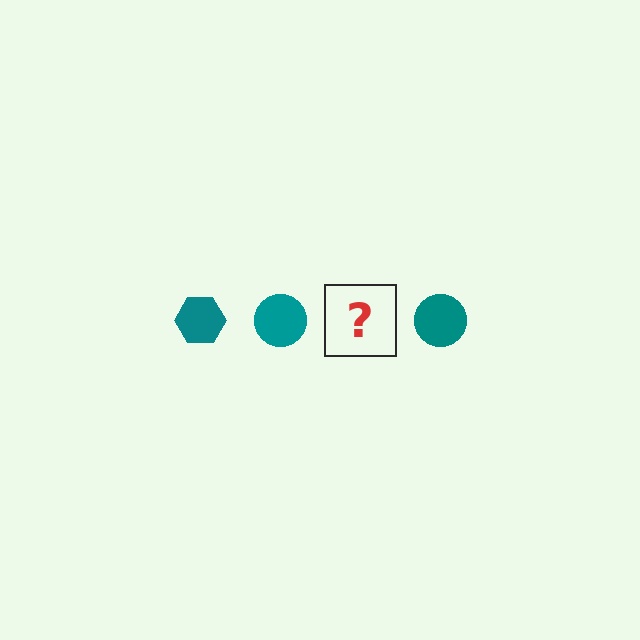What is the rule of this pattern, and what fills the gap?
The rule is that the pattern cycles through hexagon, circle shapes in teal. The gap should be filled with a teal hexagon.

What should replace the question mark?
The question mark should be replaced with a teal hexagon.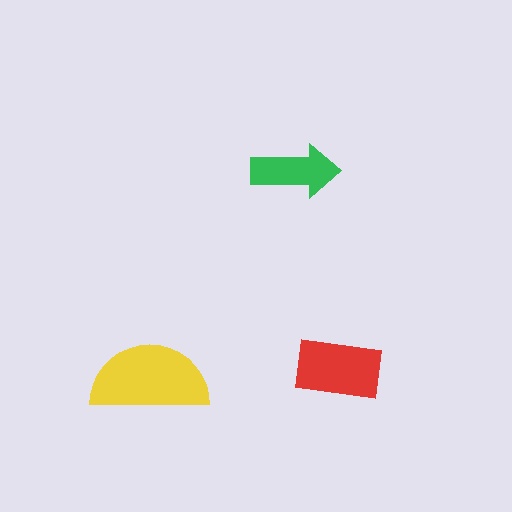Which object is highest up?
The green arrow is topmost.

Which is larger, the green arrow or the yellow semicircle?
The yellow semicircle.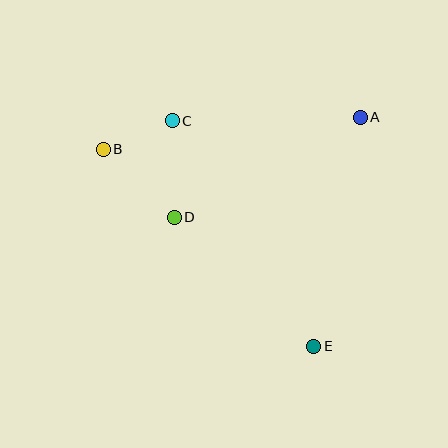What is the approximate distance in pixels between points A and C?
The distance between A and C is approximately 188 pixels.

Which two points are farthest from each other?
Points B and E are farthest from each other.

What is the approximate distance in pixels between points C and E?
The distance between C and E is approximately 266 pixels.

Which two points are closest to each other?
Points B and C are closest to each other.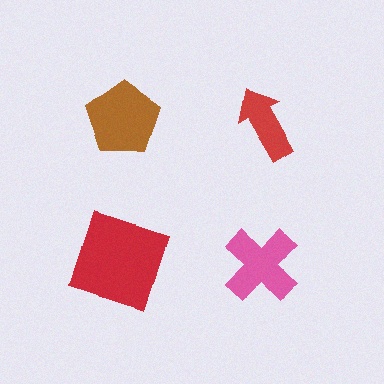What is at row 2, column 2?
A pink cross.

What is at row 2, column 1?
A red square.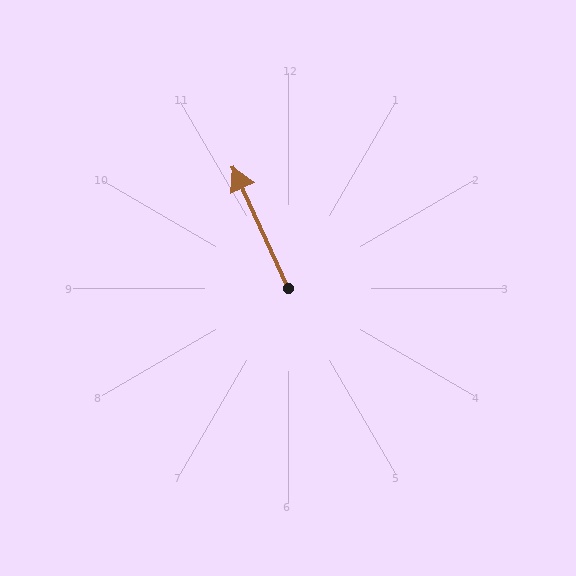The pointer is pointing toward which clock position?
Roughly 11 o'clock.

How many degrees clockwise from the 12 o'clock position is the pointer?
Approximately 336 degrees.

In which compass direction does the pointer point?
Northwest.